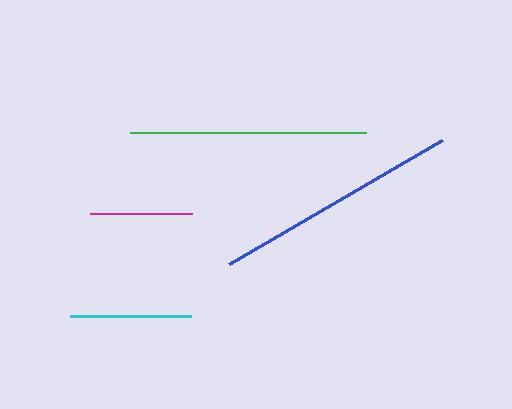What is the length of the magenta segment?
The magenta segment is approximately 102 pixels long.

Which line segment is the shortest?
The magenta line is the shortest at approximately 102 pixels.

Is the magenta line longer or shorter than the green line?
The green line is longer than the magenta line.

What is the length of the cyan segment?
The cyan segment is approximately 121 pixels long.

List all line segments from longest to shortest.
From longest to shortest: blue, green, cyan, magenta.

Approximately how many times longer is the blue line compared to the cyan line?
The blue line is approximately 2.0 times the length of the cyan line.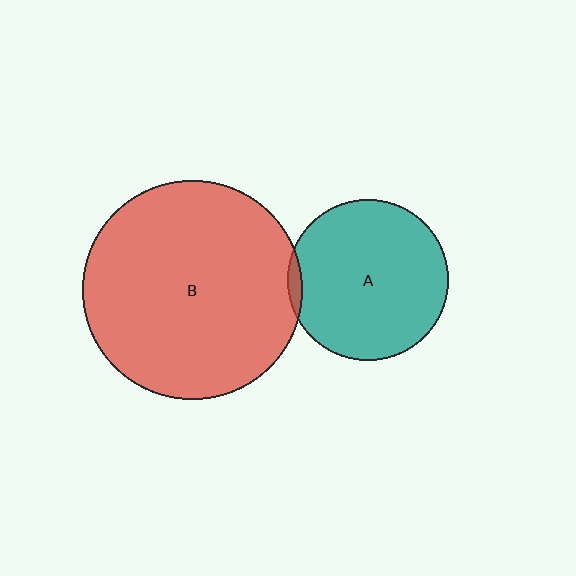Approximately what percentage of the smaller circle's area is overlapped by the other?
Approximately 5%.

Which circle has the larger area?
Circle B (red).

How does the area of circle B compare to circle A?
Approximately 1.9 times.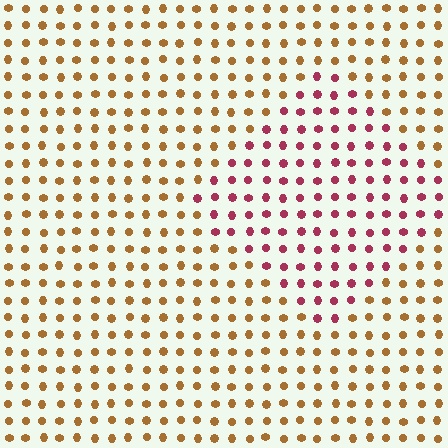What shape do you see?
I see a diamond.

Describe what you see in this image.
The image is filled with small brown elements in a uniform arrangement. A diamond-shaped region is visible where the elements are tinted to a slightly different hue, forming a subtle color boundary.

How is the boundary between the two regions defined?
The boundary is defined purely by a slight shift in hue (about 52 degrees). Spacing, size, and orientation are identical on both sides.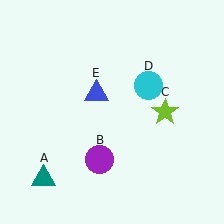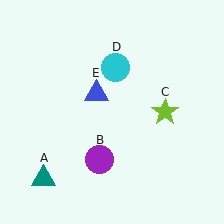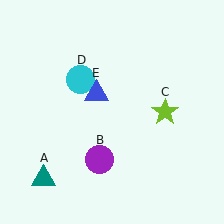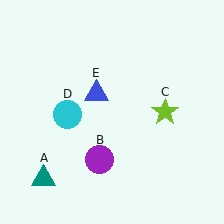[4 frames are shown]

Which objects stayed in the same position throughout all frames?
Teal triangle (object A) and purple circle (object B) and lime star (object C) and blue triangle (object E) remained stationary.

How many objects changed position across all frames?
1 object changed position: cyan circle (object D).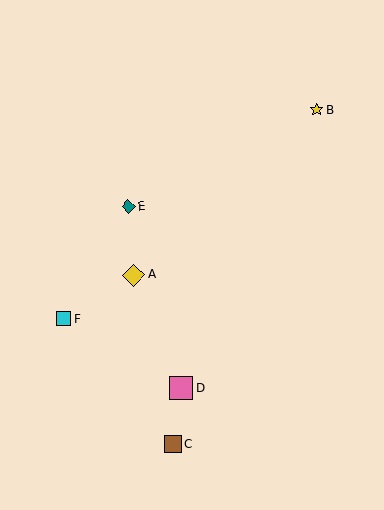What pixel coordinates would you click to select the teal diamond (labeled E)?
Click at (128, 206) to select the teal diamond E.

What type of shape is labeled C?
Shape C is a brown square.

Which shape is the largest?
The pink square (labeled D) is the largest.